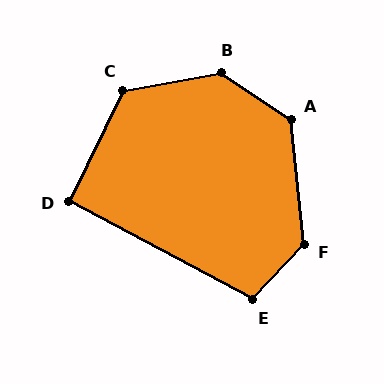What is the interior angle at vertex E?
Approximately 105 degrees (obtuse).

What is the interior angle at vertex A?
Approximately 130 degrees (obtuse).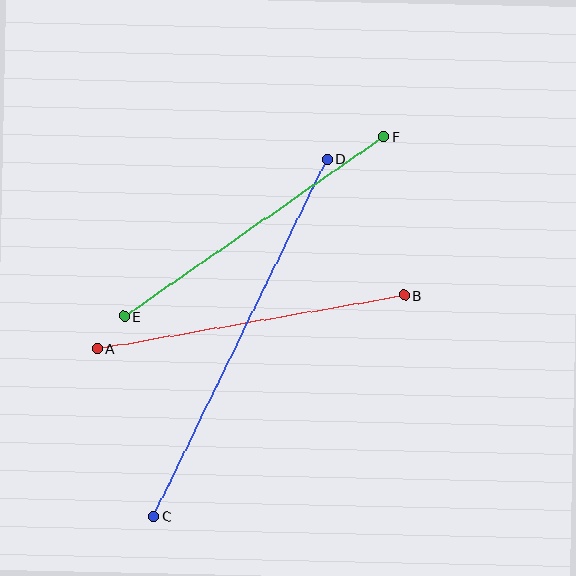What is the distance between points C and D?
The distance is approximately 397 pixels.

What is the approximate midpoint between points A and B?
The midpoint is at approximately (250, 322) pixels.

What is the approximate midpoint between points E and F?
The midpoint is at approximately (254, 227) pixels.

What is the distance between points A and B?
The distance is approximately 312 pixels.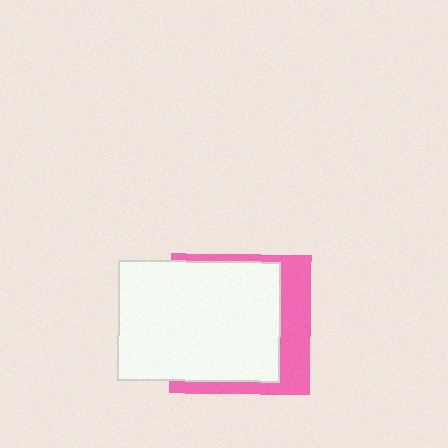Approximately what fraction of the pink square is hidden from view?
Roughly 67% of the pink square is hidden behind the white rectangle.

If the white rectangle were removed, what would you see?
You would see the complete pink square.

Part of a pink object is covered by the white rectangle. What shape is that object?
It is a square.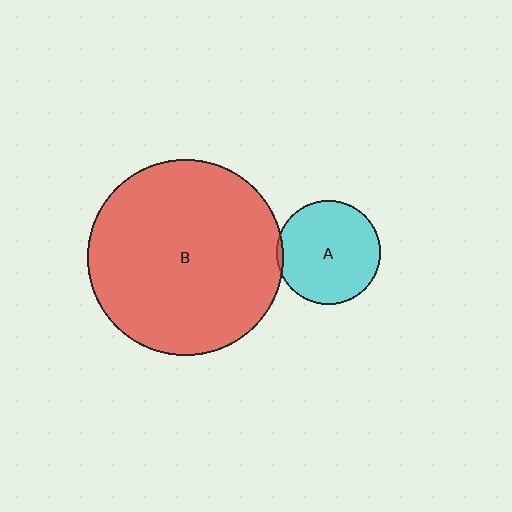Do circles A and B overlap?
Yes.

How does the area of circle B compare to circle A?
Approximately 3.6 times.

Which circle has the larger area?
Circle B (red).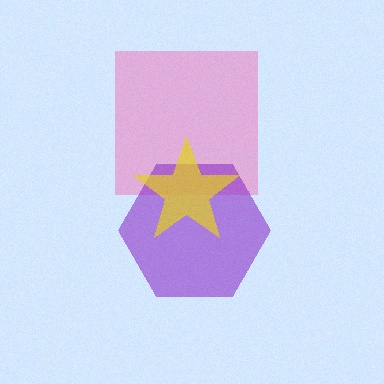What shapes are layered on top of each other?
The layered shapes are: a pink square, a purple hexagon, a yellow star.